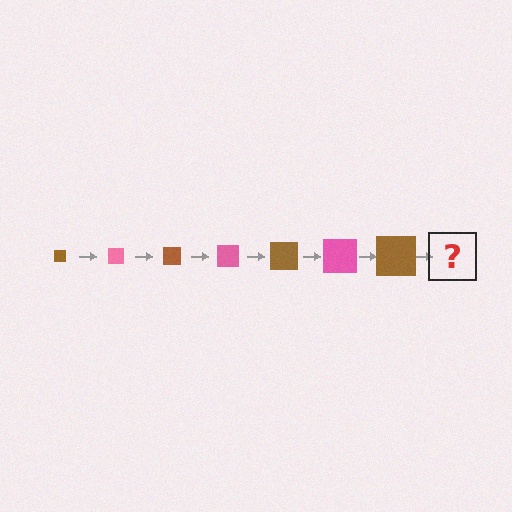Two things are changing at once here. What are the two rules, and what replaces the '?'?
The two rules are that the square grows larger each step and the color cycles through brown and pink. The '?' should be a pink square, larger than the previous one.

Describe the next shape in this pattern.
It should be a pink square, larger than the previous one.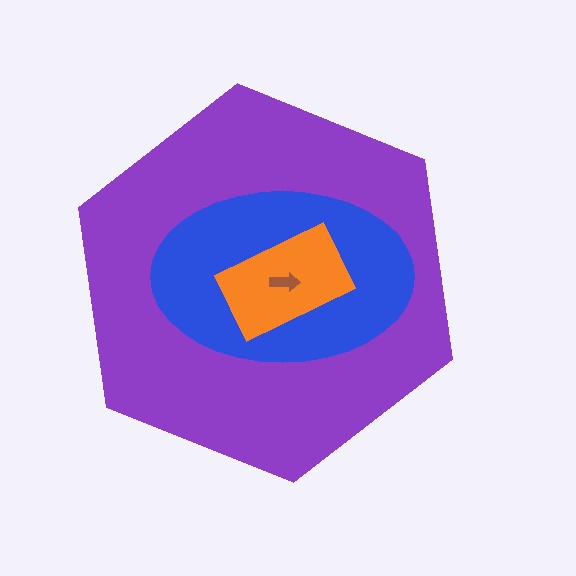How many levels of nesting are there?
4.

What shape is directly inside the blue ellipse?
The orange rectangle.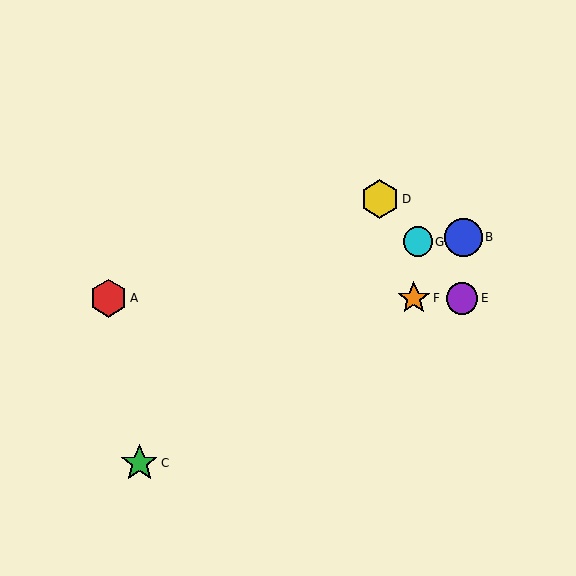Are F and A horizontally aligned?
Yes, both are at y≈298.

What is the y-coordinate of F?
Object F is at y≈298.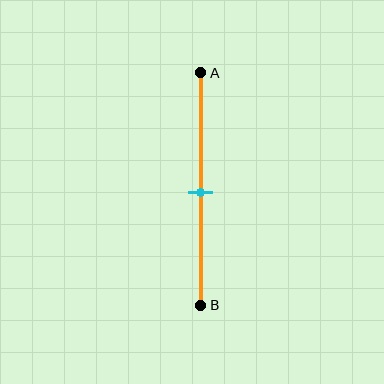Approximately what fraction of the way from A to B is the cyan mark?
The cyan mark is approximately 50% of the way from A to B.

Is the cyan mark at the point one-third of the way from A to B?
No, the mark is at about 50% from A, not at the 33% one-third point.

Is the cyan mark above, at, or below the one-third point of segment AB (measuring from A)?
The cyan mark is below the one-third point of segment AB.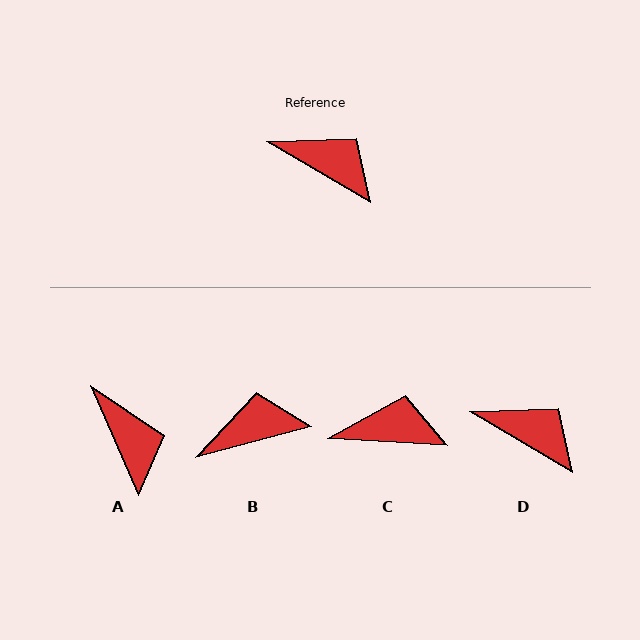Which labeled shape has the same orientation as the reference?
D.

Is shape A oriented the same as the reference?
No, it is off by about 36 degrees.